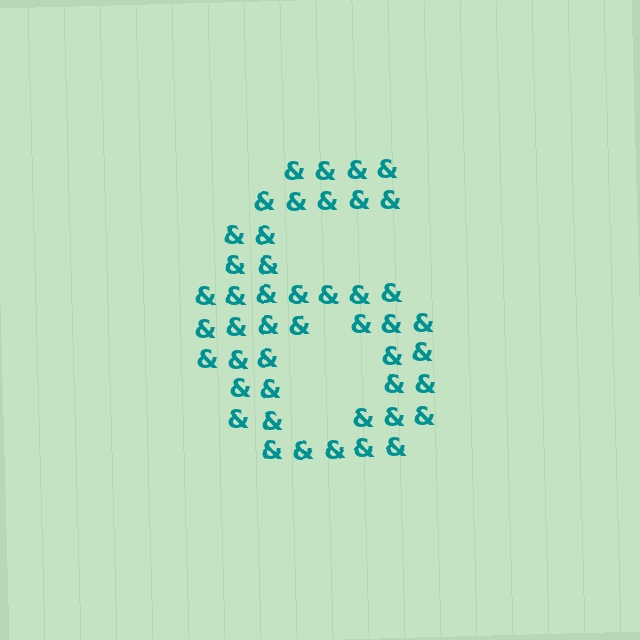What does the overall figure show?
The overall figure shows the digit 6.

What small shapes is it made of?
It is made of small ampersands.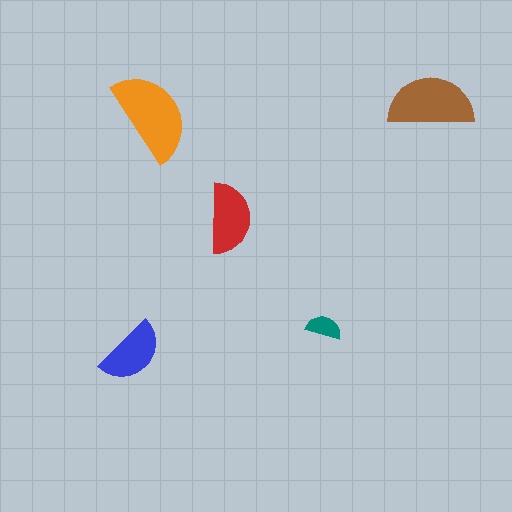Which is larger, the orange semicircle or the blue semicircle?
The orange one.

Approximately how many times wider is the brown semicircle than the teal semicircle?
About 2.5 times wider.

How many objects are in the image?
There are 5 objects in the image.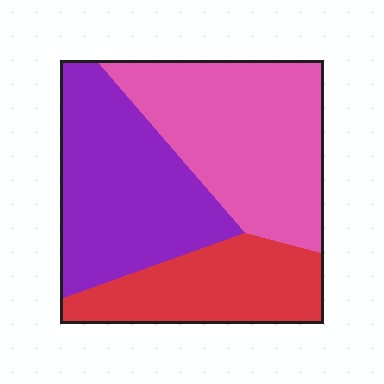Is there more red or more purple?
Purple.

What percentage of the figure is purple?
Purple takes up about three eighths (3/8) of the figure.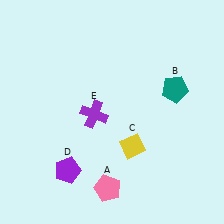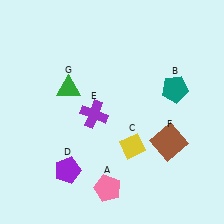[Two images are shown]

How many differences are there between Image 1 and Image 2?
There are 2 differences between the two images.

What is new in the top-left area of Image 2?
A green triangle (G) was added in the top-left area of Image 2.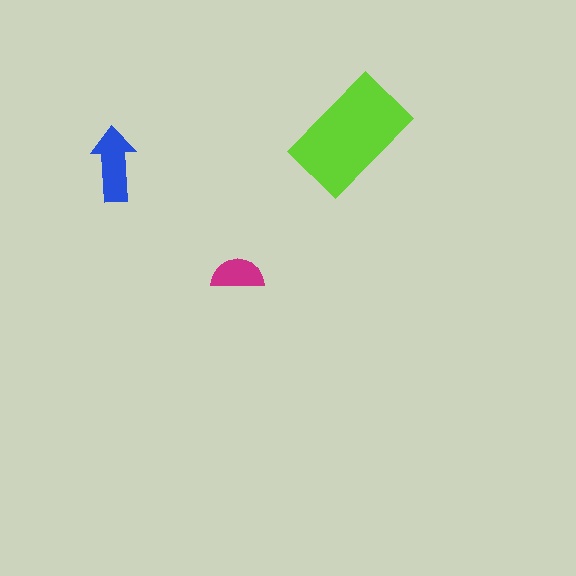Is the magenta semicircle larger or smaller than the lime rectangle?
Smaller.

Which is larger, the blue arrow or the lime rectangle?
The lime rectangle.